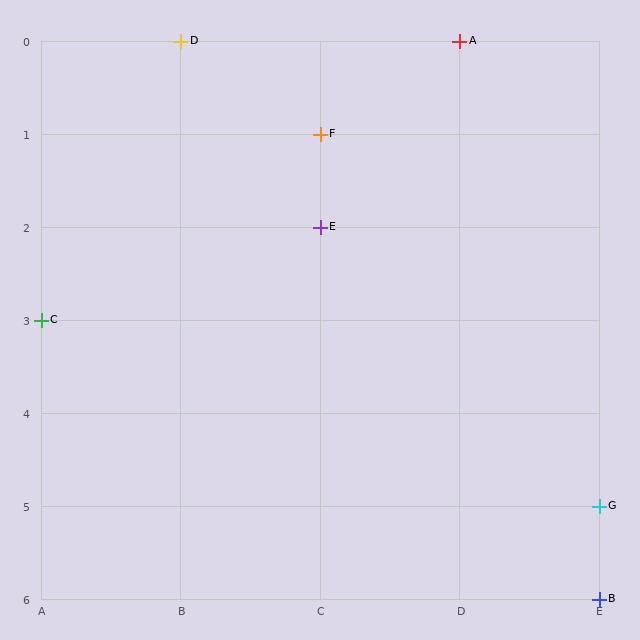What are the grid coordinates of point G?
Point G is at grid coordinates (E, 5).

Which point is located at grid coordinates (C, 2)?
Point E is at (C, 2).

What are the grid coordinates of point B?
Point B is at grid coordinates (E, 6).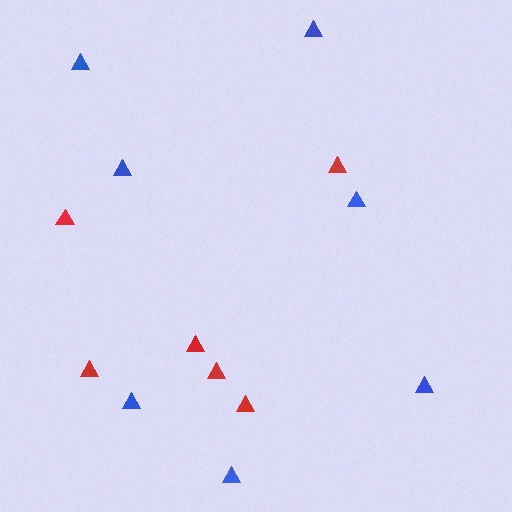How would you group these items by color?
There are 2 groups: one group of red triangles (6) and one group of blue triangles (7).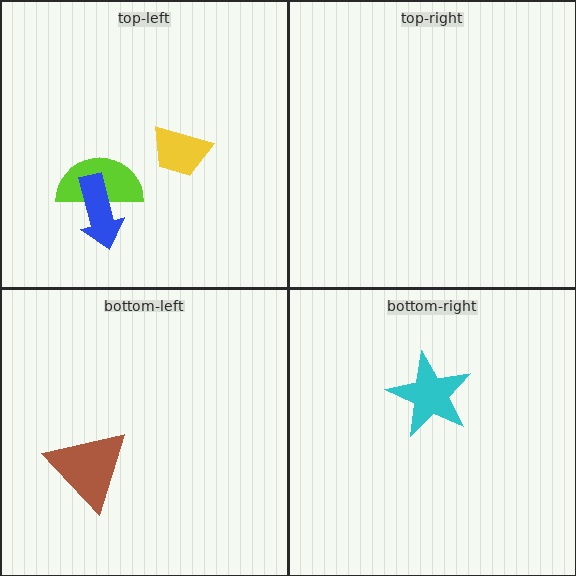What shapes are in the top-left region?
The yellow trapezoid, the lime semicircle, the blue arrow.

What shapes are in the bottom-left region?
The brown triangle.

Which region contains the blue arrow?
The top-left region.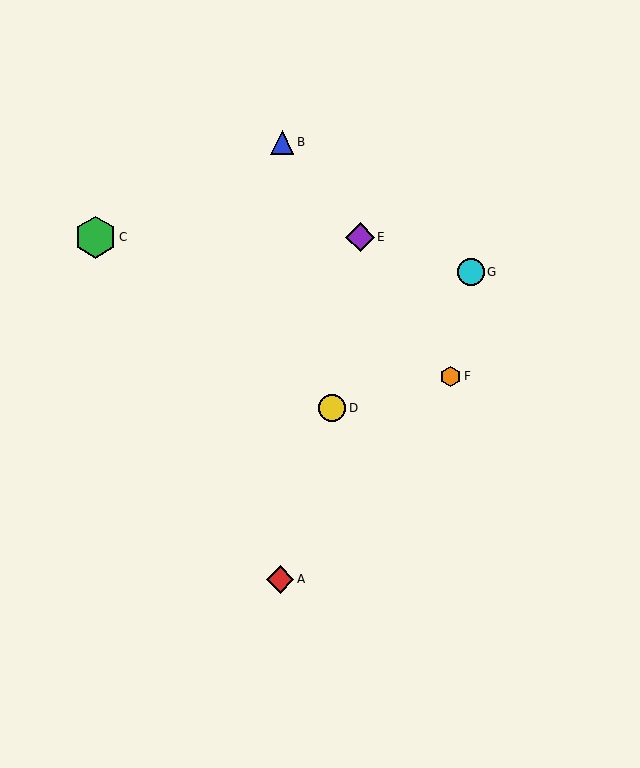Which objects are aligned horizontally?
Objects C, E are aligned horizontally.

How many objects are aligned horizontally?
2 objects (C, E) are aligned horizontally.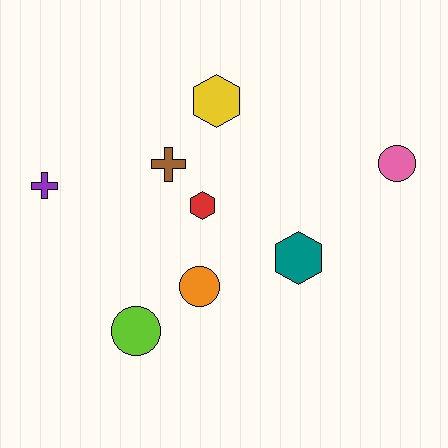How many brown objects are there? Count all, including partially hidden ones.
There is 1 brown object.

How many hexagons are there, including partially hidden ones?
There are 3 hexagons.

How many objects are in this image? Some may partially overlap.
There are 8 objects.